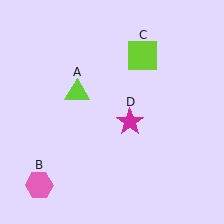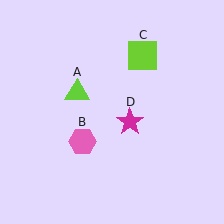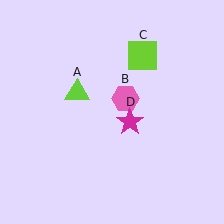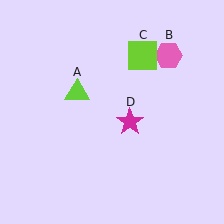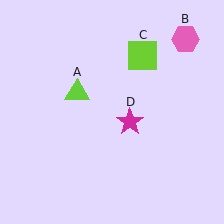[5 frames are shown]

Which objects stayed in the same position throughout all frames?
Lime triangle (object A) and lime square (object C) and magenta star (object D) remained stationary.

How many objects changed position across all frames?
1 object changed position: pink hexagon (object B).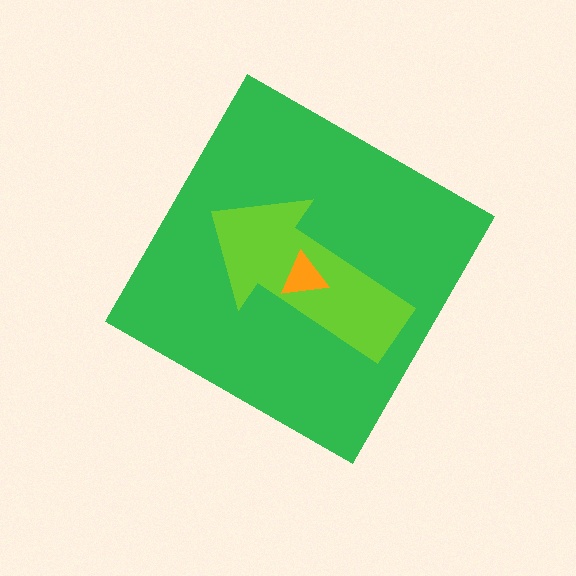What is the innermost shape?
The orange triangle.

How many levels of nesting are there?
3.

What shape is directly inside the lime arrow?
The orange triangle.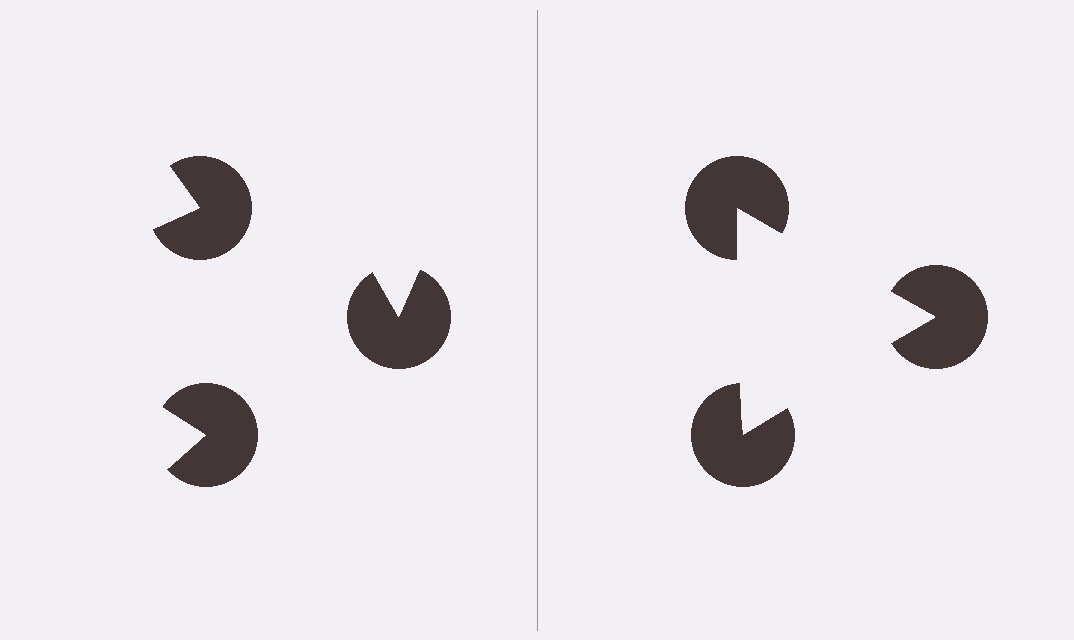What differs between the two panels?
The pac-man discs are positioned identically on both sides; only the wedge orientations differ. On the right they align to a triangle; on the left they are misaligned.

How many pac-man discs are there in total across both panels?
6 — 3 on each side.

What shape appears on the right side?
An illusory triangle.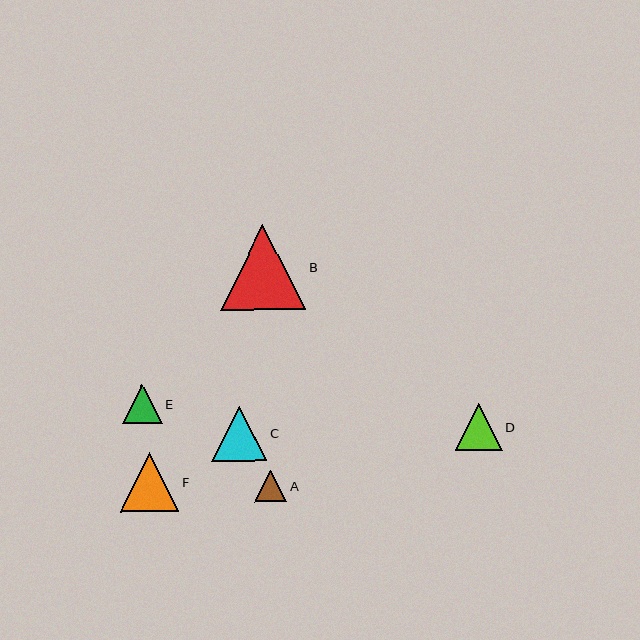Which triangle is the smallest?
Triangle A is the smallest with a size of approximately 32 pixels.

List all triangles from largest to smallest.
From largest to smallest: B, F, C, D, E, A.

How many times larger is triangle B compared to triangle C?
Triangle B is approximately 1.5 times the size of triangle C.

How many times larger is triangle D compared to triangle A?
Triangle D is approximately 1.5 times the size of triangle A.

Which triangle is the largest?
Triangle B is the largest with a size of approximately 85 pixels.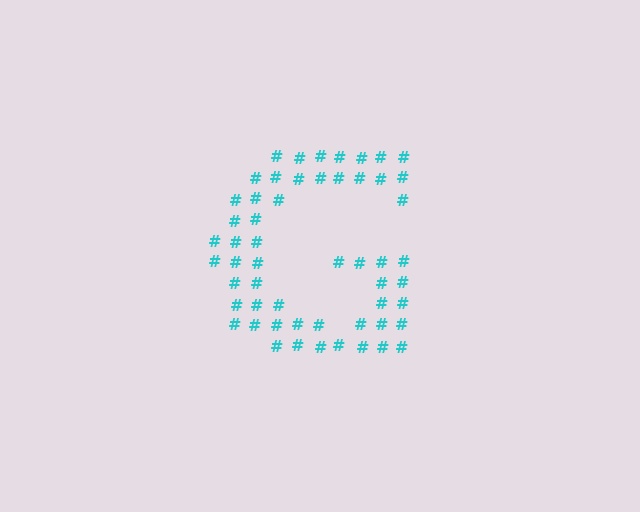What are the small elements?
The small elements are hash symbols.